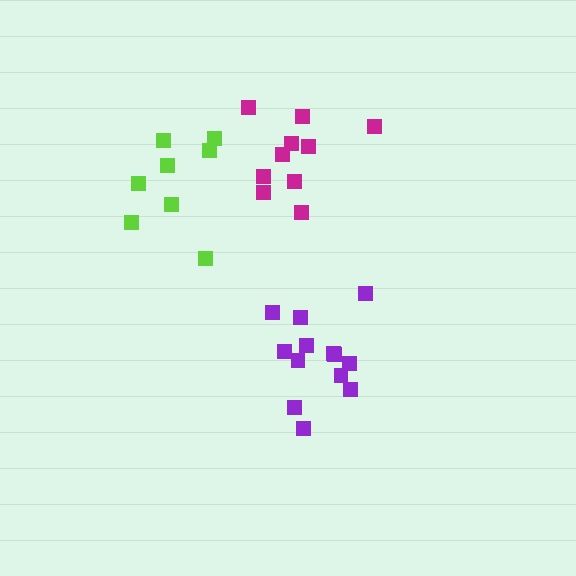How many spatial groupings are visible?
There are 3 spatial groupings.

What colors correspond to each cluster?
The clusters are colored: lime, purple, magenta.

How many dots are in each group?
Group 1: 8 dots, Group 2: 13 dots, Group 3: 10 dots (31 total).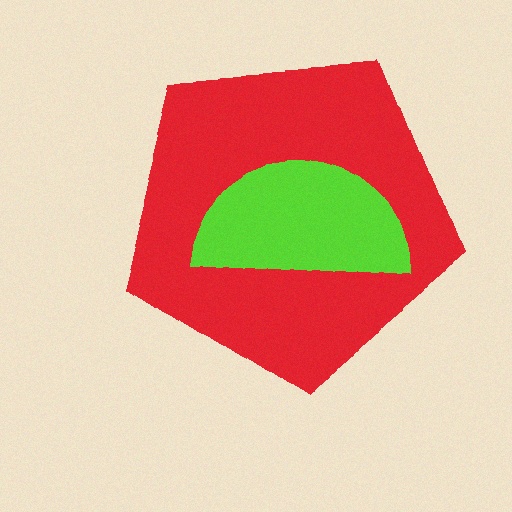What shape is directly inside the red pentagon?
The lime semicircle.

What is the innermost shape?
The lime semicircle.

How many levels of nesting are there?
2.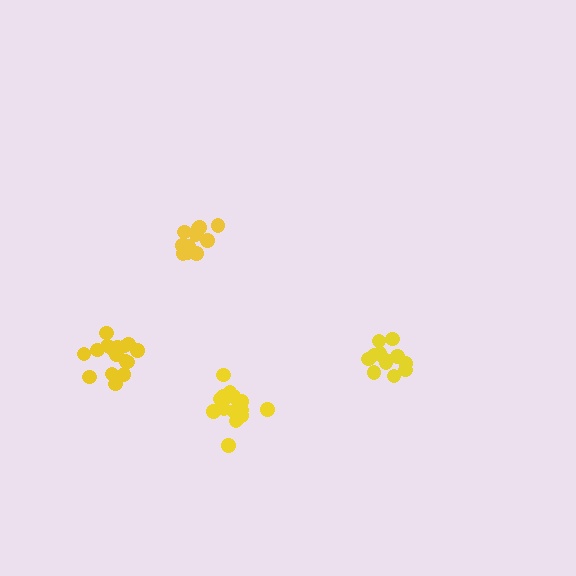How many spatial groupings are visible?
There are 4 spatial groupings.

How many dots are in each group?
Group 1: 17 dots, Group 2: 16 dots, Group 3: 13 dots, Group 4: 13 dots (59 total).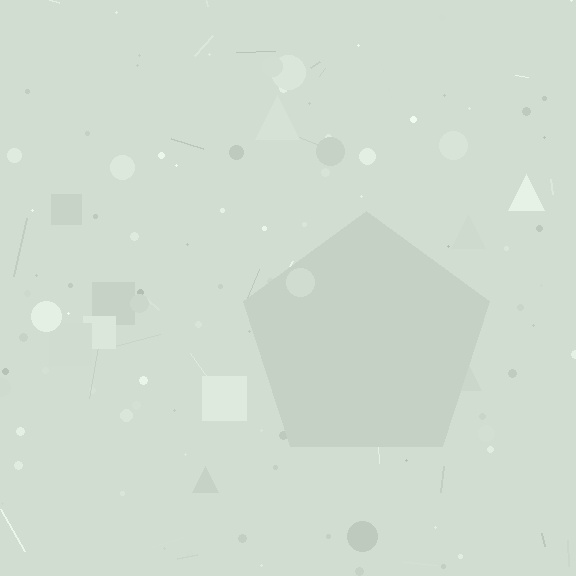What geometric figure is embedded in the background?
A pentagon is embedded in the background.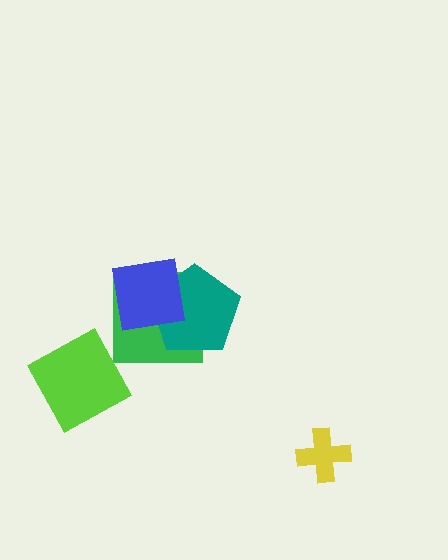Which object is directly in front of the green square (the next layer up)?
The teal pentagon is directly in front of the green square.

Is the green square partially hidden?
Yes, it is partially covered by another shape.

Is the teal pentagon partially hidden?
Yes, it is partially covered by another shape.